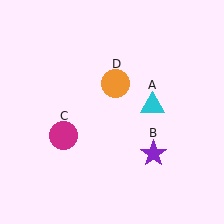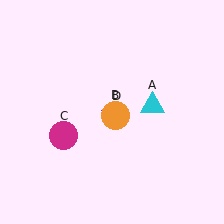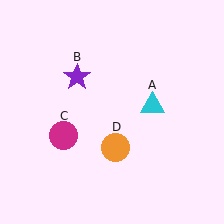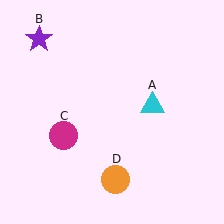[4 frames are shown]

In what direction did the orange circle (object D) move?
The orange circle (object D) moved down.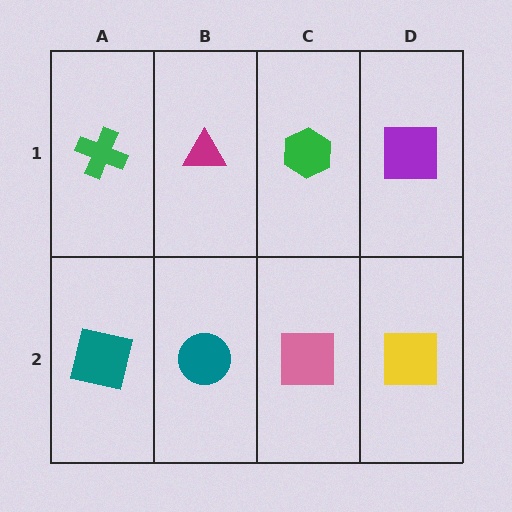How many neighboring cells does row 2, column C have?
3.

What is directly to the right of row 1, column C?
A purple square.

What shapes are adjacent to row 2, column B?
A magenta triangle (row 1, column B), a teal square (row 2, column A), a pink square (row 2, column C).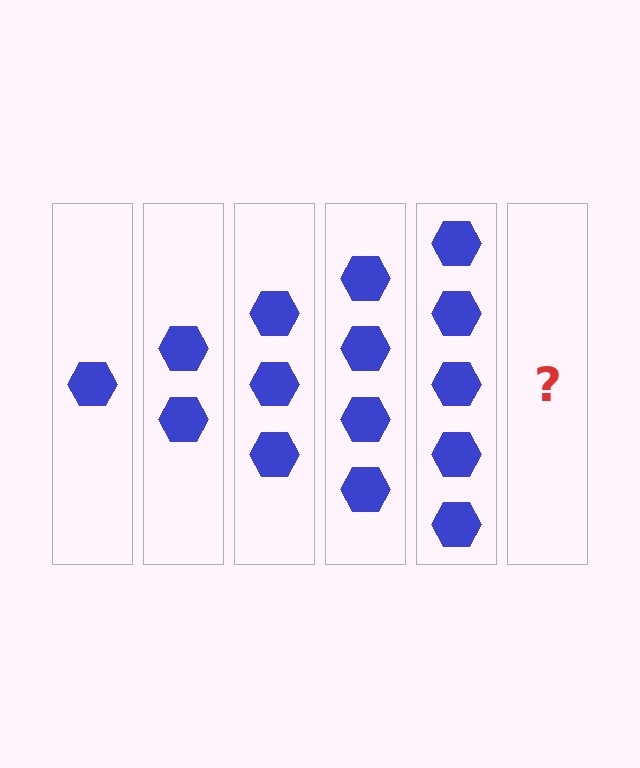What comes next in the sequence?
The next element should be 6 hexagons.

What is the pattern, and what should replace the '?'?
The pattern is that each step adds one more hexagon. The '?' should be 6 hexagons.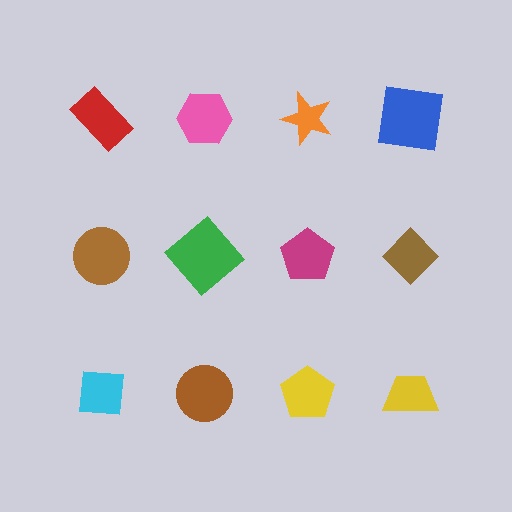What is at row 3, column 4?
A yellow trapezoid.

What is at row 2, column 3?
A magenta pentagon.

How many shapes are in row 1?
4 shapes.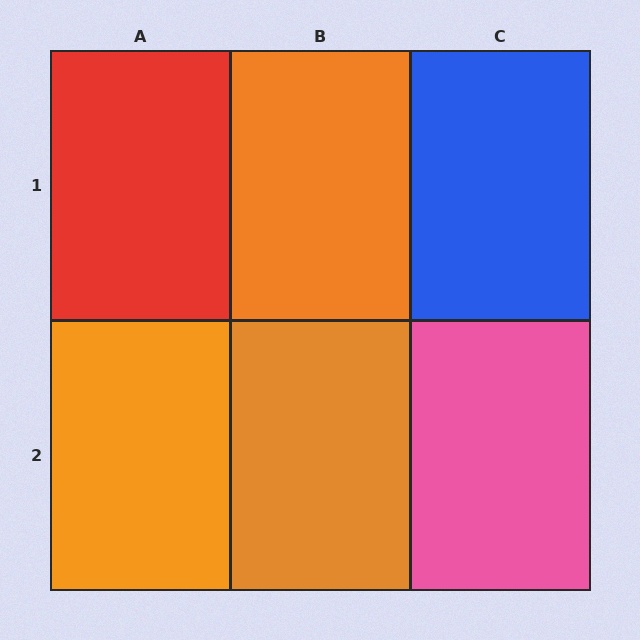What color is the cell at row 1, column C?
Blue.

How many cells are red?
1 cell is red.